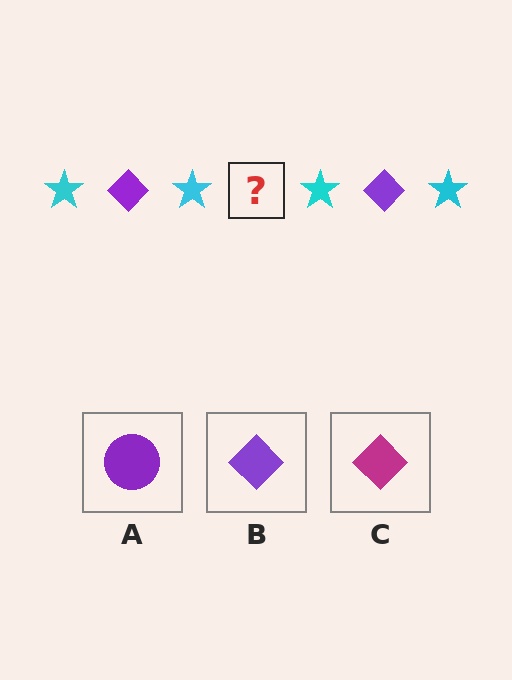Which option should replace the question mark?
Option B.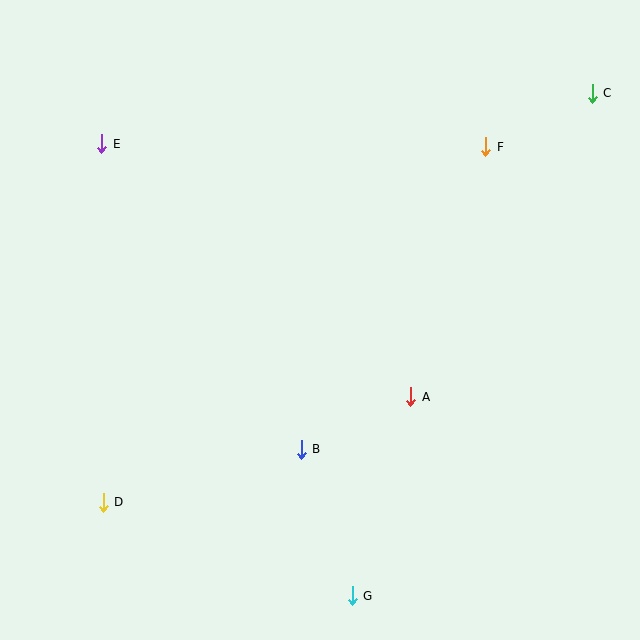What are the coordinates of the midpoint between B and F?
The midpoint between B and F is at (394, 298).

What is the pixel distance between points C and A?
The distance between C and A is 354 pixels.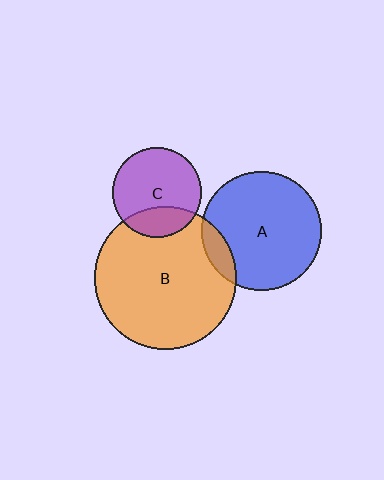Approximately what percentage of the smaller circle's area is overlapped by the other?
Approximately 10%.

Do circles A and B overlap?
Yes.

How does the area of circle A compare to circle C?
Approximately 1.8 times.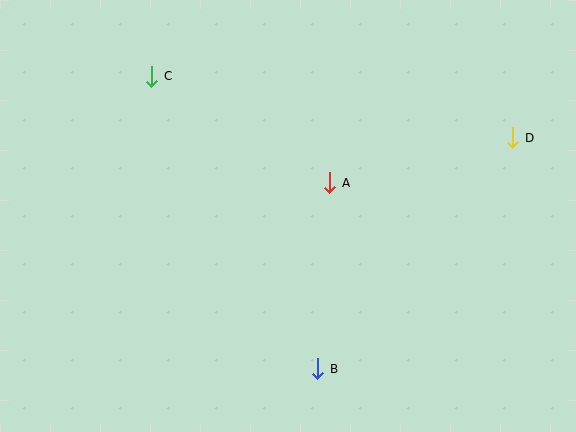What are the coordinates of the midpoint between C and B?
The midpoint between C and B is at (235, 222).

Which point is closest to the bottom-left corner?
Point B is closest to the bottom-left corner.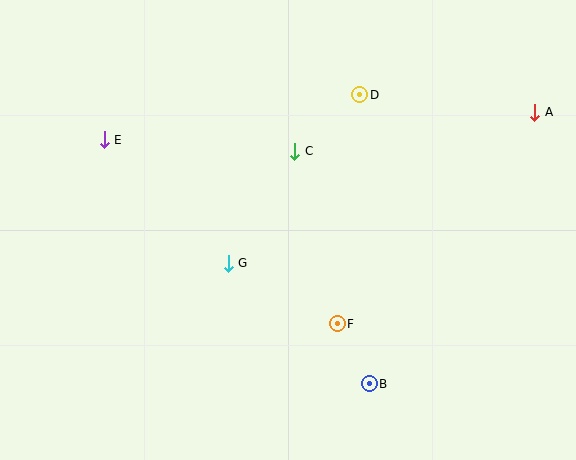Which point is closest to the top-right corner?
Point A is closest to the top-right corner.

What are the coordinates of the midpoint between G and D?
The midpoint between G and D is at (294, 179).